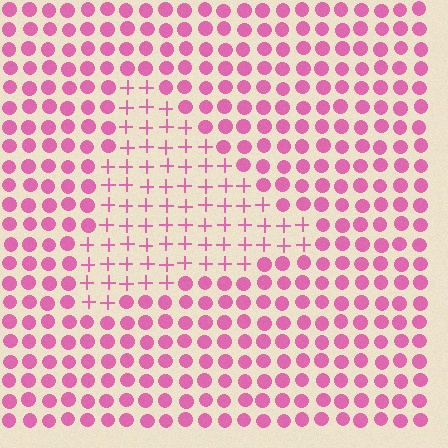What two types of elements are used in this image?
The image uses plus signs inside the triangle region and circles outside it.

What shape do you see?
I see a triangle.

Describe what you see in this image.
The image is filled with small pink elements arranged in a uniform grid. A triangle-shaped region contains plus signs, while the surrounding area contains circles. The boundary is defined purely by the change in element shape.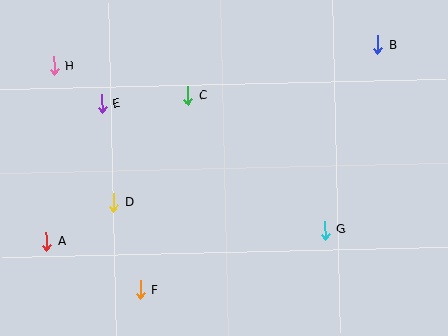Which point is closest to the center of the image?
Point C at (188, 95) is closest to the center.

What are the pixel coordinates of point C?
Point C is at (188, 95).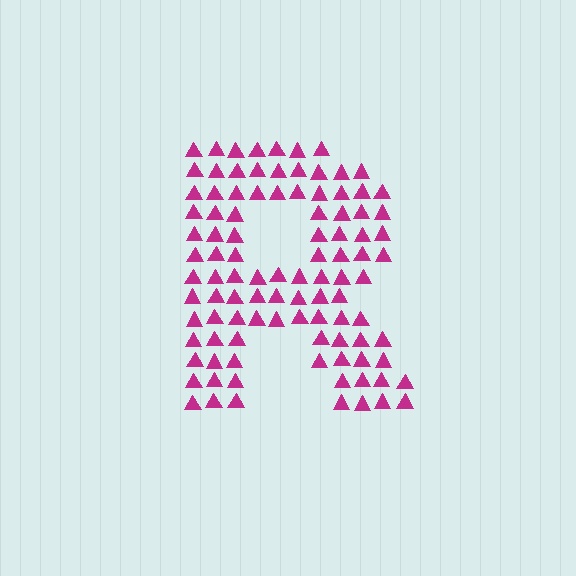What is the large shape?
The large shape is the letter R.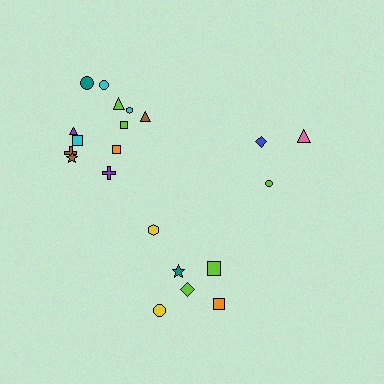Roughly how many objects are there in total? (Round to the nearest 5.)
Roughly 20 objects in total.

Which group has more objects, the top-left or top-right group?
The top-left group.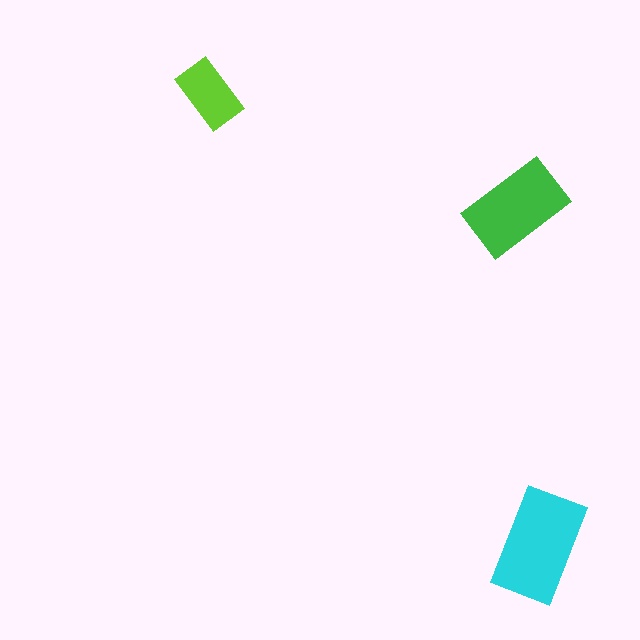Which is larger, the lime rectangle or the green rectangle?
The green one.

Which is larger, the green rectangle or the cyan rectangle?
The cyan one.